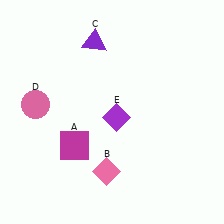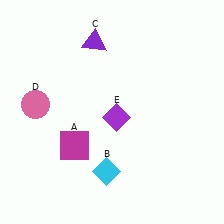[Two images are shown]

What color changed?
The diamond (B) changed from pink in Image 1 to cyan in Image 2.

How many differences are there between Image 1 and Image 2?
There is 1 difference between the two images.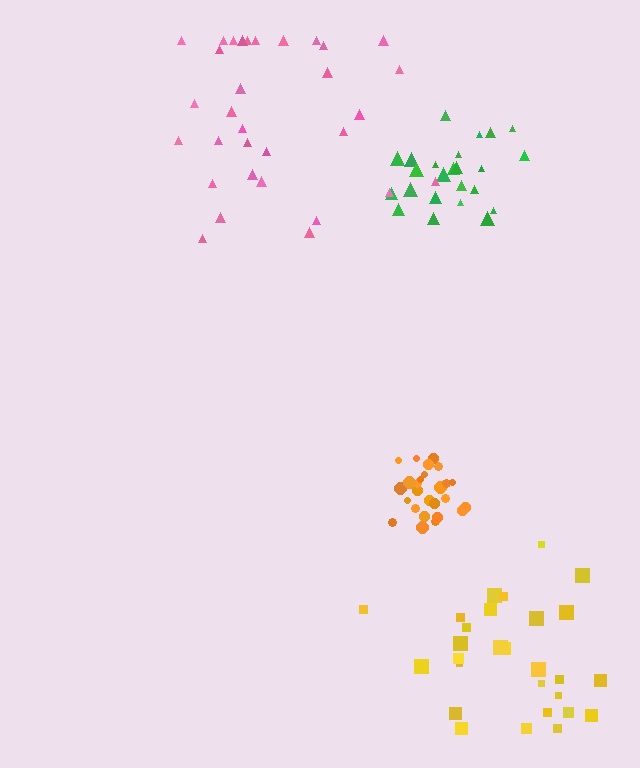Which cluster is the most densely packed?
Orange.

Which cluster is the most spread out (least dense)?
Pink.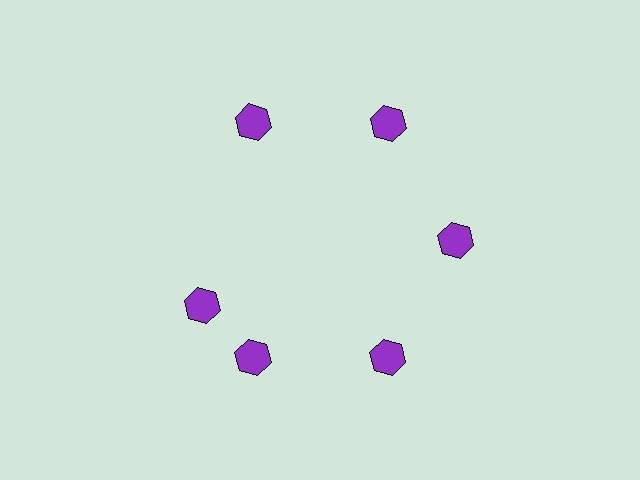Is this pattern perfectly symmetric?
No. The 6 purple hexagons are arranged in a ring, but one element near the 9 o'clock position is rotated out of alignment along the ring, breaking the 6-fold rotational symmetry.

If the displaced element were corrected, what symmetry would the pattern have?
It would have 6-fold rotational symmetry — the pattern would map onto itself every 60 degrees.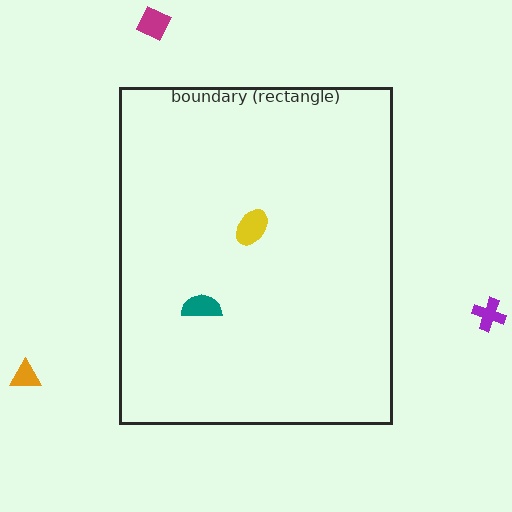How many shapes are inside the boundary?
2 inside, 3 outside.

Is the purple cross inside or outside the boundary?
Outside.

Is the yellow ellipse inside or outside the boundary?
Inside.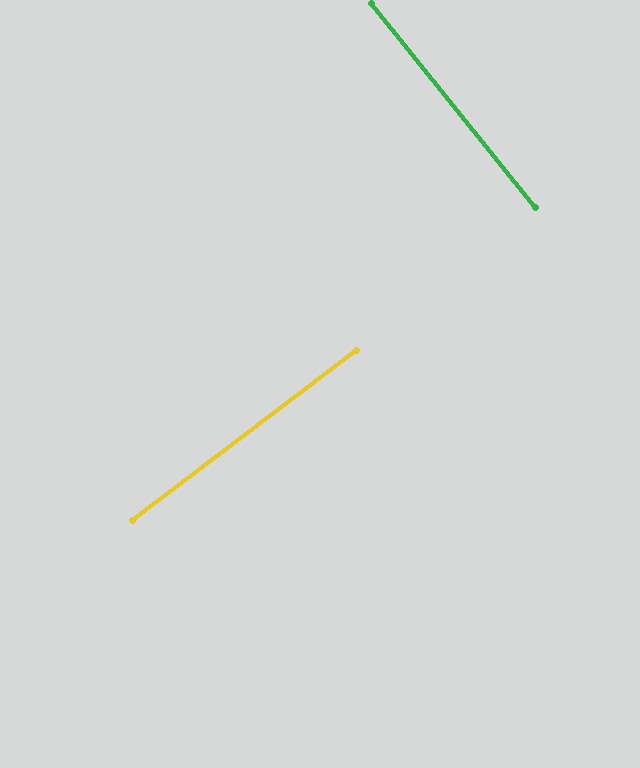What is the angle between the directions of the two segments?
Approximately 88 degrees.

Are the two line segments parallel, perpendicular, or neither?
Perpendicular — they meet at approximately 88°.